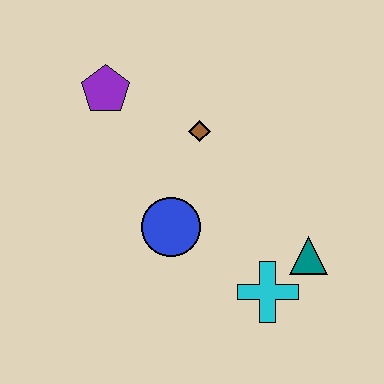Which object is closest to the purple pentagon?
The brown diamond is closest to the purple pentagon.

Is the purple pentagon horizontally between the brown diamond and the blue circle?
No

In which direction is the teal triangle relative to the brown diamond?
The teal triangle is below the brown diamond.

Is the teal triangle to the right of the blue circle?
Yes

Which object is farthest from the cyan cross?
The purple pentagon is farthest from the cyan cross.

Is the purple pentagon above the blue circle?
Yes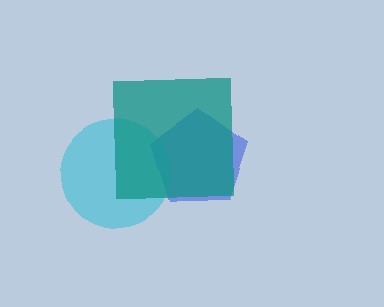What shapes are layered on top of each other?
The layered shapes are: a blue pentagon, a cyan circle, a teal square.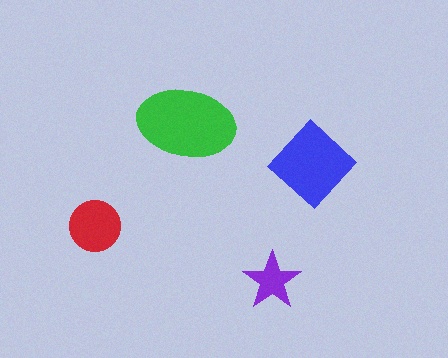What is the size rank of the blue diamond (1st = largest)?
2nd.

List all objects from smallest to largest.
The purple star, the red circle, the blue diamond, the green ellipse.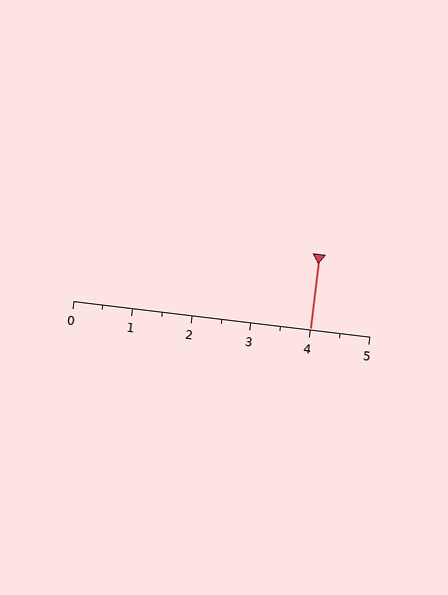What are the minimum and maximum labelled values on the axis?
The axis runs from 0 to 5.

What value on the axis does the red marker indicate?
The marker indicates approximately 4.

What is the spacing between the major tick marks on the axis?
The major ticks are spaced 1 apart.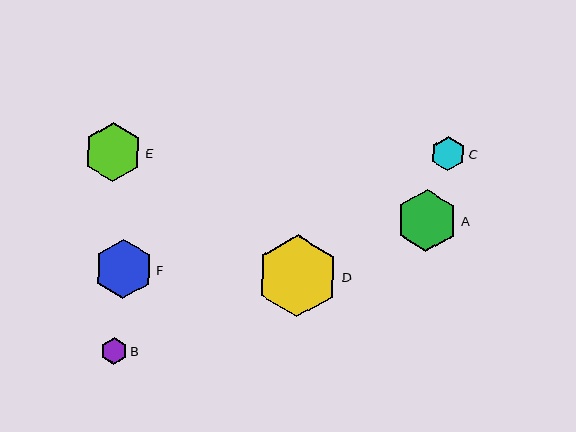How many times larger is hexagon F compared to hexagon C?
Hexagon F is approximately 1.7 times the size of hexagon C.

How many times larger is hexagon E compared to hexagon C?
Hexagon E is approximately 1.7 times the size of hexagon C.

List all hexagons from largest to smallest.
From largest to smallest: D, A, F, E, C, B.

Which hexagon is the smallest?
Hexagon B is the smallest with a size of approximately 26 pixels.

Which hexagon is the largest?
Hexagon D is the largest with a size of approximately 82 pixels.